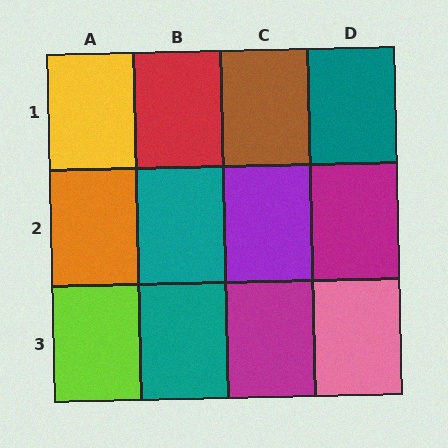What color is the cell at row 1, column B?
Red.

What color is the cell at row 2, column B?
Teal.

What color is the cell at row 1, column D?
Teal.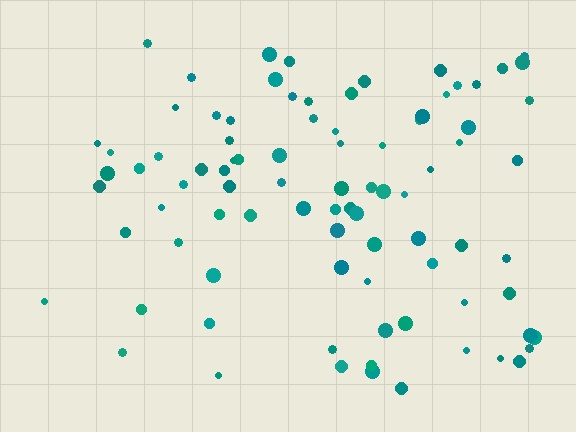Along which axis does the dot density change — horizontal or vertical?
Horizontal.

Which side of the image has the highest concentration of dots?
The right.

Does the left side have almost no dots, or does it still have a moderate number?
Still a moderate number, just noticeably fewer than the right.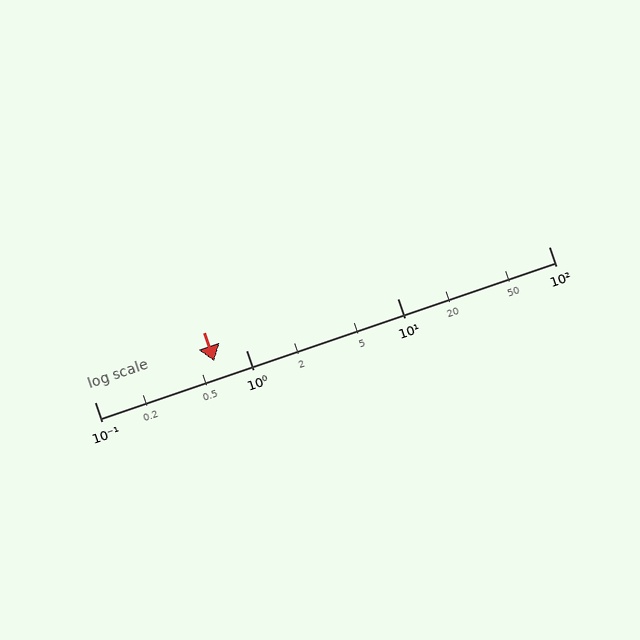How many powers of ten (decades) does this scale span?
The scale spans 3 decades, from 0.1 to 100.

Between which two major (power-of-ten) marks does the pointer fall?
The pointer is between 0.1 and 1.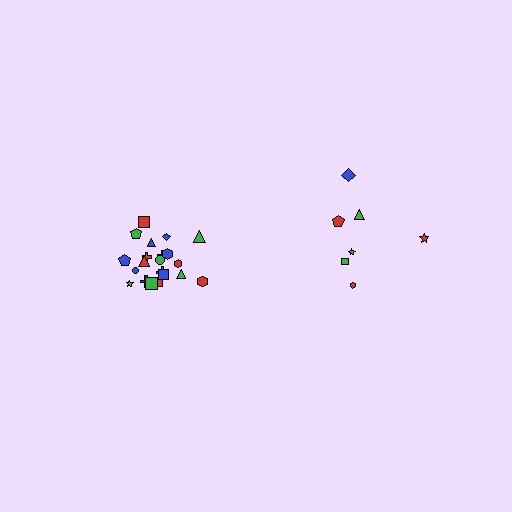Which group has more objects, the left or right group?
The left group.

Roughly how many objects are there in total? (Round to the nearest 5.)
Roughly 30 objects in total.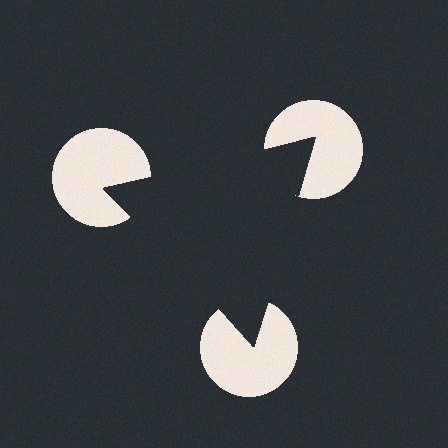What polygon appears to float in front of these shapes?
An illusory triangle — its edges are inferred from the aligned wedge cuts in the pac-man discs, not physically drawn.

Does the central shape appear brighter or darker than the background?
It typically appears slightly darker than the background, even though no actual brightness change is drawn.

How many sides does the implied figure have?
3 sides.